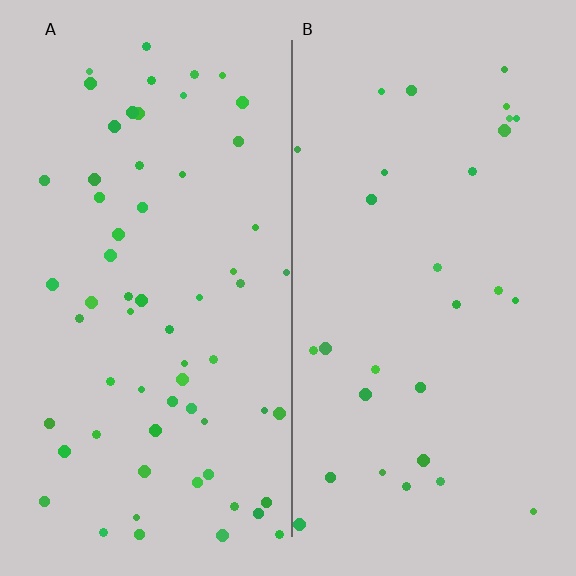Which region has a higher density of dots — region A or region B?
A (the left).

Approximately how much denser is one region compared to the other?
Approximately 2.1× — region A over region B.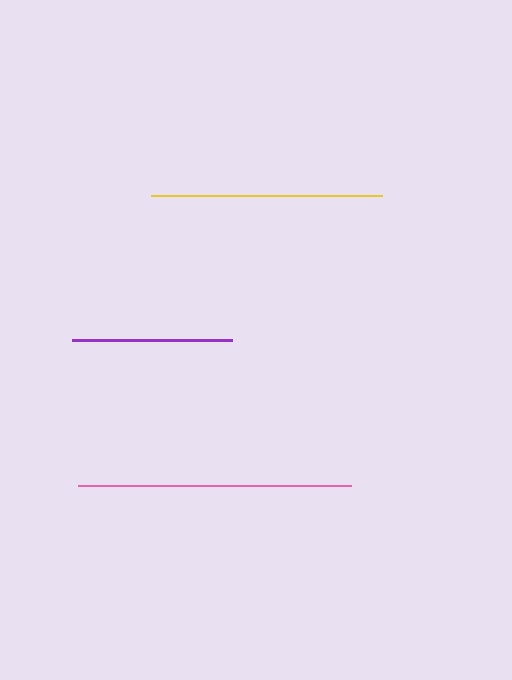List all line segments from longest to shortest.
From longest to shortest: pink, yellow, purple.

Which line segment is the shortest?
The purple line is the shortest at approximately 160 pixels.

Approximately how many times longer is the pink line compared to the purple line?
The pink line is approximately 1.7 times the length of the purple line.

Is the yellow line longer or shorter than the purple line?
The yellow line is longer than the purple line.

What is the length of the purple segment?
The purple segment is approximately 160 pixels long.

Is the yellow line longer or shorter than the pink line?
The pink line is longer than the yellow line.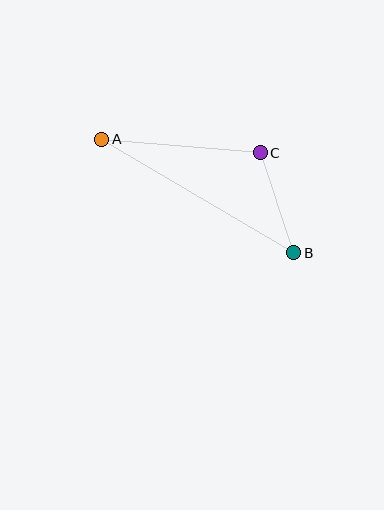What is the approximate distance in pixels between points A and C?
The distance between A and C is approximately 159 pixels.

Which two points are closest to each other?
Points B and C are closest to each other.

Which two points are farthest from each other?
Points A and B are farthest from each other.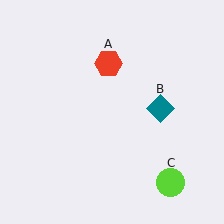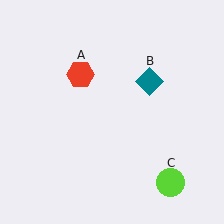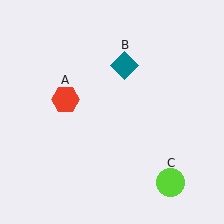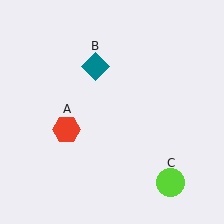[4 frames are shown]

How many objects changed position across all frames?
2 objects changed position: red hexagon (object A), teal diamond (object B).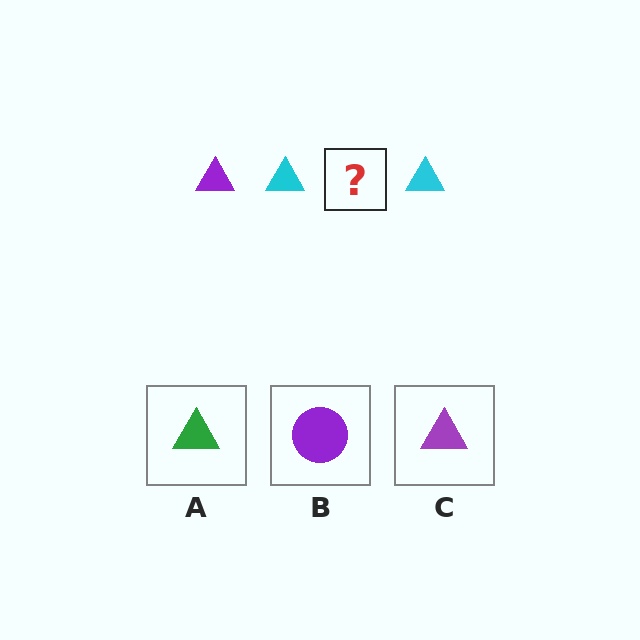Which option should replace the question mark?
Option C.